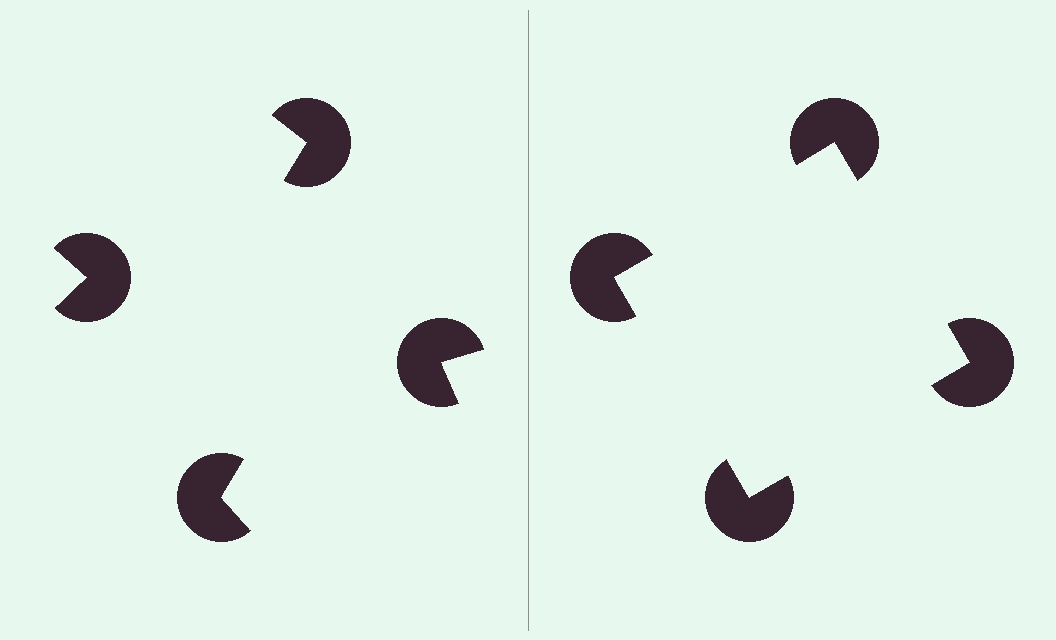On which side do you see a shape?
An illusory square appears on the right side. On the left side the wedge cuts are rotated, so no coherent shape forms.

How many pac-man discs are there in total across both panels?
8 — 4 on each side.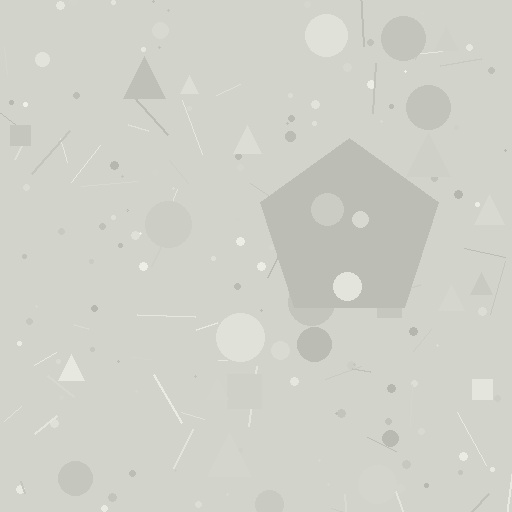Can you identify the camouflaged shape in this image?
The camouflaged shape is a pentagon.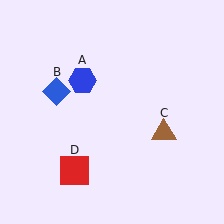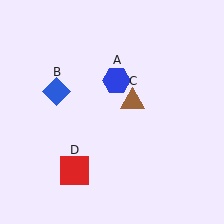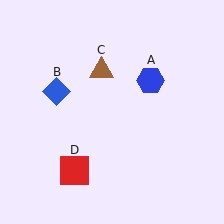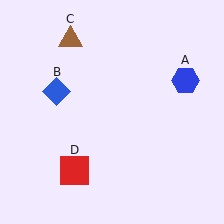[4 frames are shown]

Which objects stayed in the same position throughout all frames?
Blue diamond (object B) and red square (object D) remained stationary.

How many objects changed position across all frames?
2 objects changed position: blue hexagon (object A), brown triangle (object C).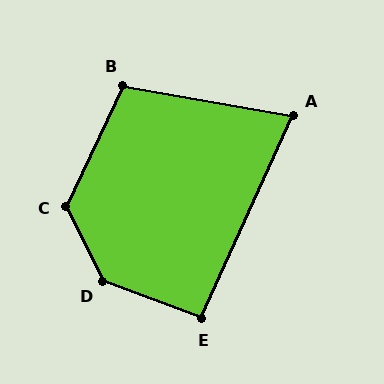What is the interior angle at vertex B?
Approximately 105 degrees (obtuse).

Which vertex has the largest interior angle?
D, at approximately 136 degrees.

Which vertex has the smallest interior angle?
A, at approximately 76 degrees.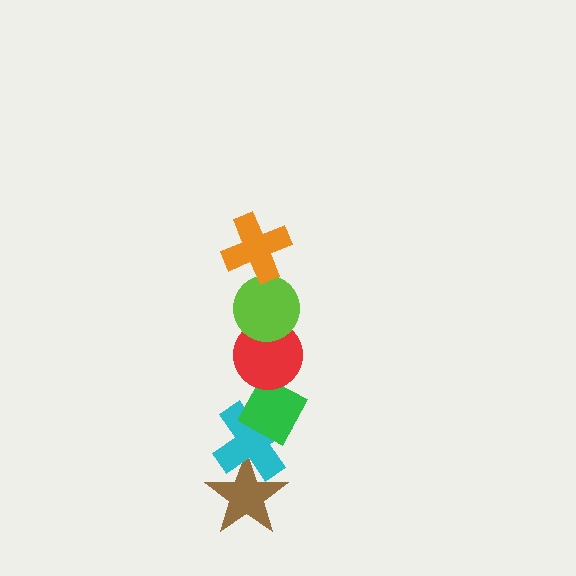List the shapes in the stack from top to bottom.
From top to bottom: the orange cross, the lime circle, the red circle, the green diamond, the cyan cross, the brown star.